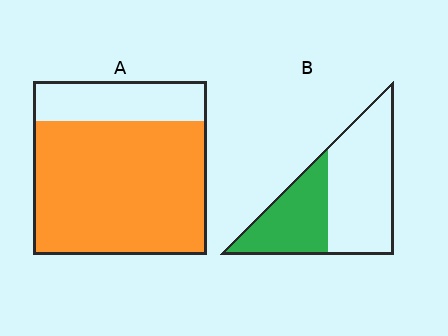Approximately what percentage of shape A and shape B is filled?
A is approximately 75% and B is approximately 40%.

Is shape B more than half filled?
No.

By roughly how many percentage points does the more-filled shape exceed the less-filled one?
By roughly 40 percentage points (A over B).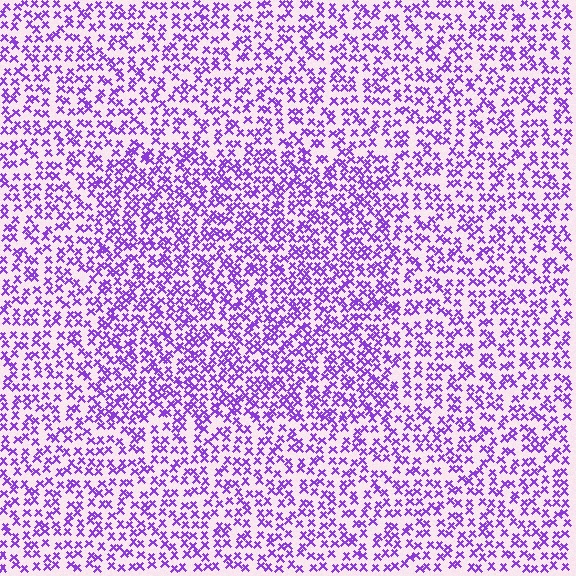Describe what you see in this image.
The image contains small purple elements arranged at two different densities. A rectangle-shaped region is visible where the elements are more densely packed than the surrounding area.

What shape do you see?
I see a rectangle.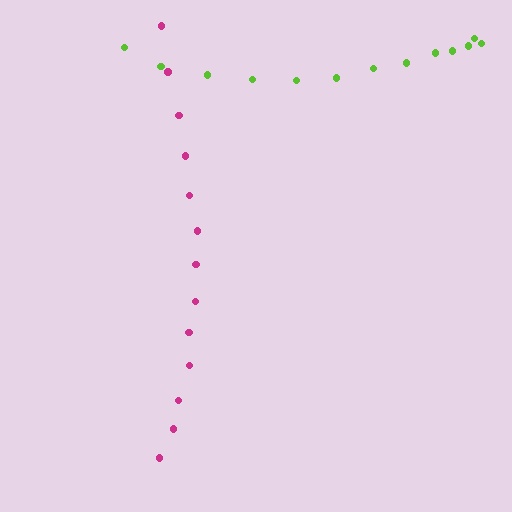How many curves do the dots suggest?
There are 2 distinct paths.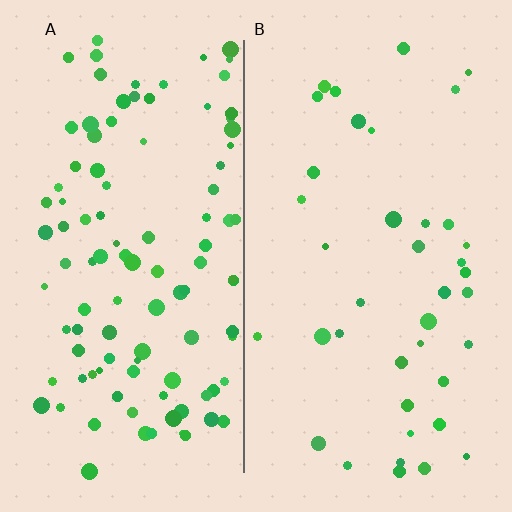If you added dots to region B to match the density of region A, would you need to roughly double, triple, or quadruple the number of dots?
Approximately triple.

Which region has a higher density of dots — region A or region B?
A (the left).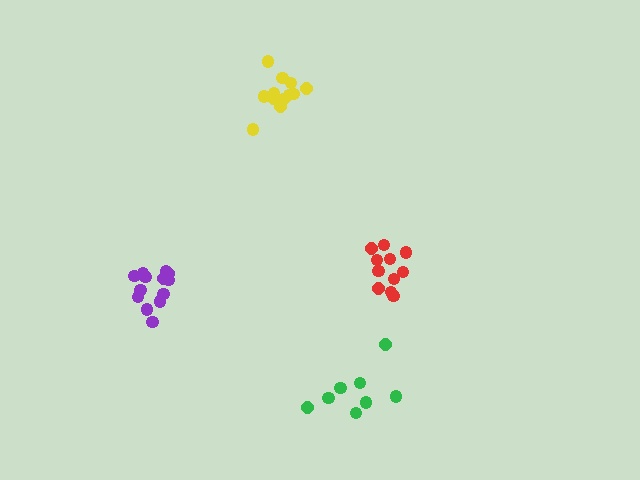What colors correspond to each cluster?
The clusters are colored: green, yellow, purple, red.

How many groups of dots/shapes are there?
There are 4 groups.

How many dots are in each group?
Group 1: 8 dots, Group 2: 12 dots, Group 3: 13 dots, Group 4: 11 dots (44 total).